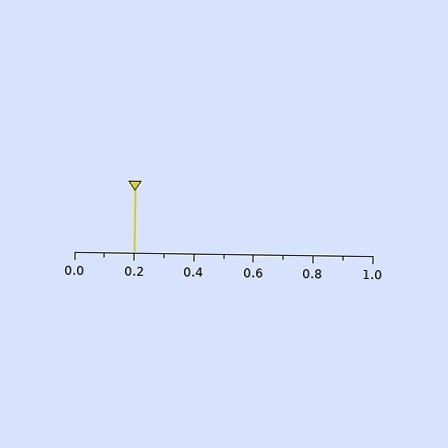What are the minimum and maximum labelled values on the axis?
The axis runs from 0.0 to 1.0.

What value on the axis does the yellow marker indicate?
The marker indicates approximately 0.2.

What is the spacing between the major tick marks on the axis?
The major ticks are spaced 0.2 apart.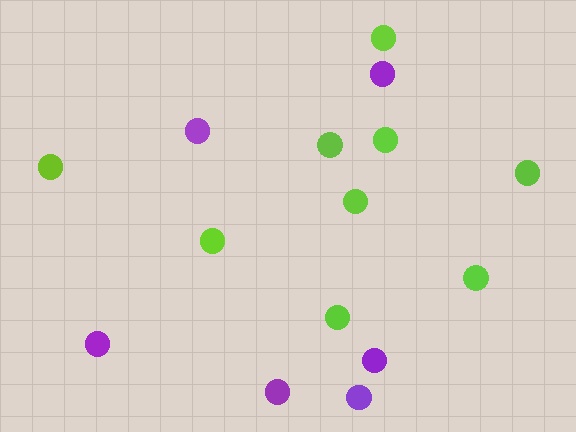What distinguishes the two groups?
There are 2 groups: one group of purple circles (6) and one group of lime circles (9).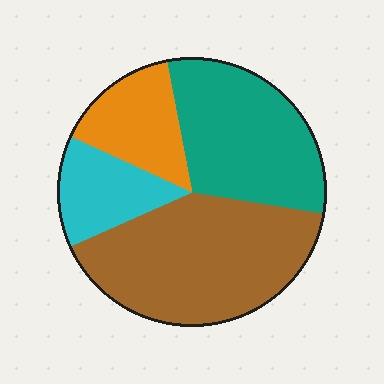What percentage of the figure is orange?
Orange covers 15% of the figure.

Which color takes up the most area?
Brown, at roughly 40%.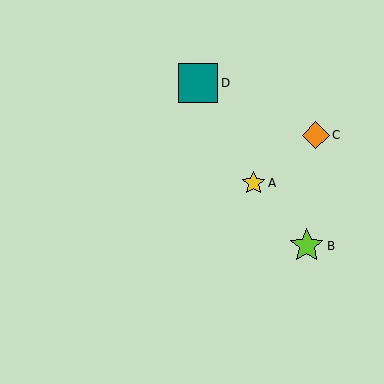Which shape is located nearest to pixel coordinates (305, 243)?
The lime star (labeled B) at (307, 246) is nearest to that location.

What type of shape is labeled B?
Shape B is a lime star.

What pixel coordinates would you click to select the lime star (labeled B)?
Click at (307, 246) to select the lime star B.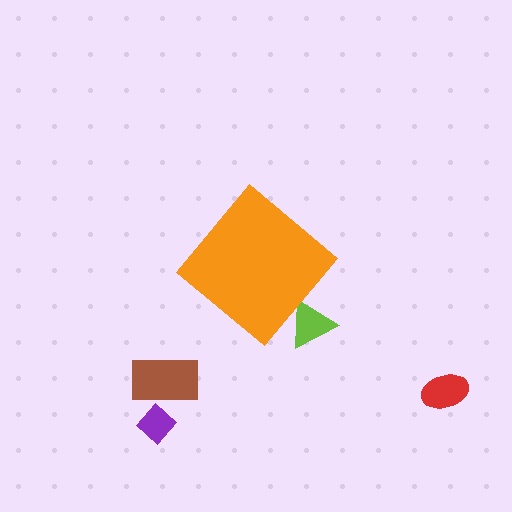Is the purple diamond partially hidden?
No, the purple diamond is fully visible.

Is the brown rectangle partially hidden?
No, the brown rectangle is fully visible.